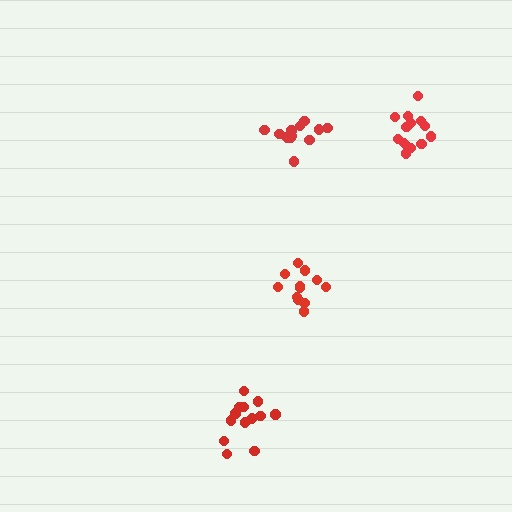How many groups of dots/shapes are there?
There are 4 groups.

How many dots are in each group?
Group 1: 12 dots, Group 2: 12 dots, Group 3: 13 dots, Group 4: 14 dots (51 total).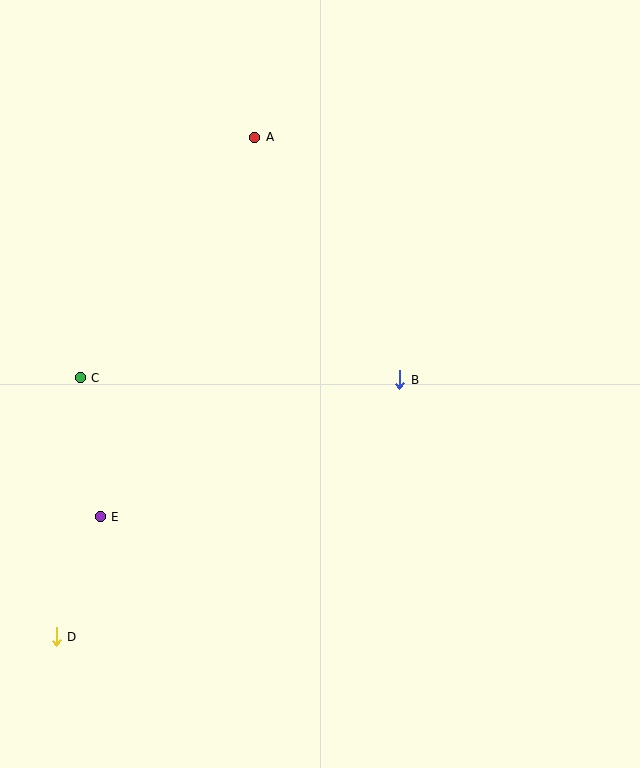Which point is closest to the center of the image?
Point B at (400, 380) is closest to the center.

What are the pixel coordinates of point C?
Point C is at (80, 378).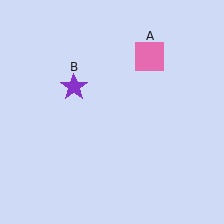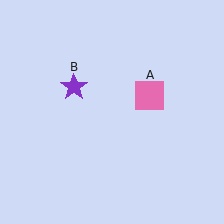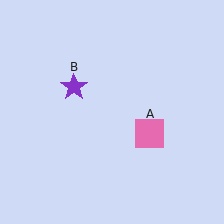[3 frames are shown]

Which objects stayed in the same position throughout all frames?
Purple star (object B) remained stationary.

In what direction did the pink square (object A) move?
The pink square (object A) moved down.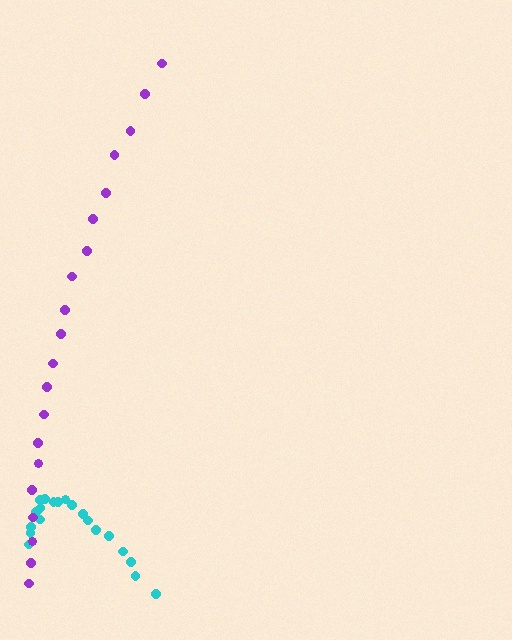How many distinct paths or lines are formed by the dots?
There are 2 distinct paths.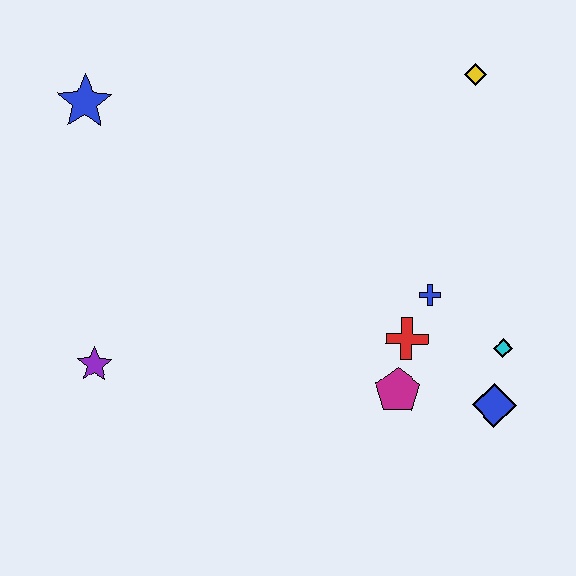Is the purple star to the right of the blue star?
Yes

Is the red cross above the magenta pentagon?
Yes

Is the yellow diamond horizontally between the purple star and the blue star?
No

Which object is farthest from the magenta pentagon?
The blue star is farthest from the magenta pentagon.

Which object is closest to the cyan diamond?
The blue diamond is closest to the cyan diamond.